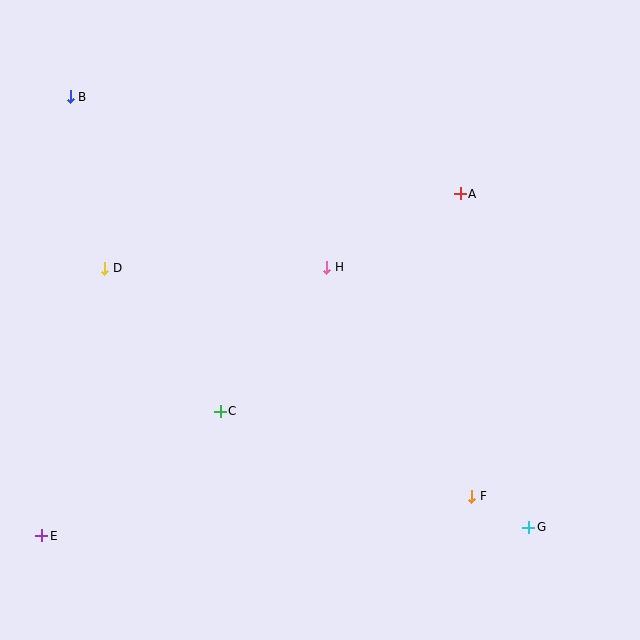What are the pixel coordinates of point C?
Point C is at (220, 411).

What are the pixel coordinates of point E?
Point E is at (42, 536).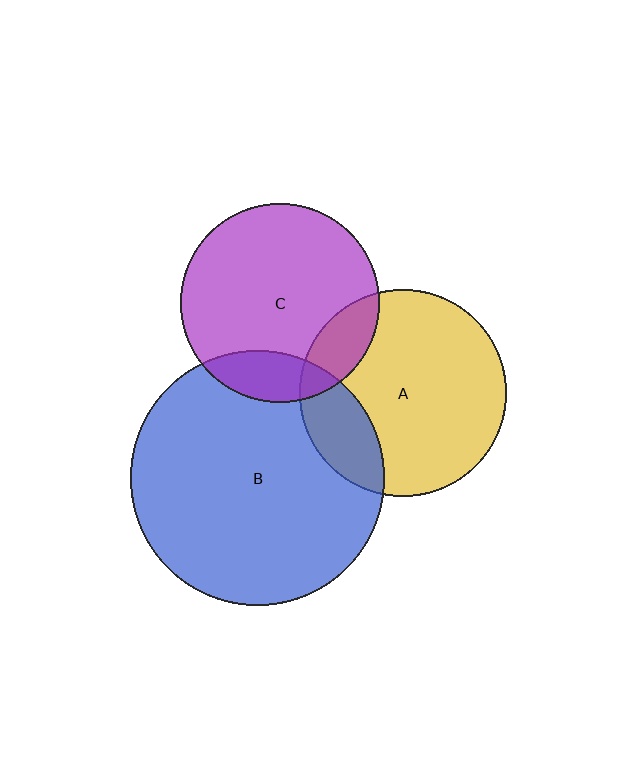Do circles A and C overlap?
Yes.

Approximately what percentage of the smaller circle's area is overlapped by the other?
Approximately 15%.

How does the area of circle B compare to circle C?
Approximately 1.6 times.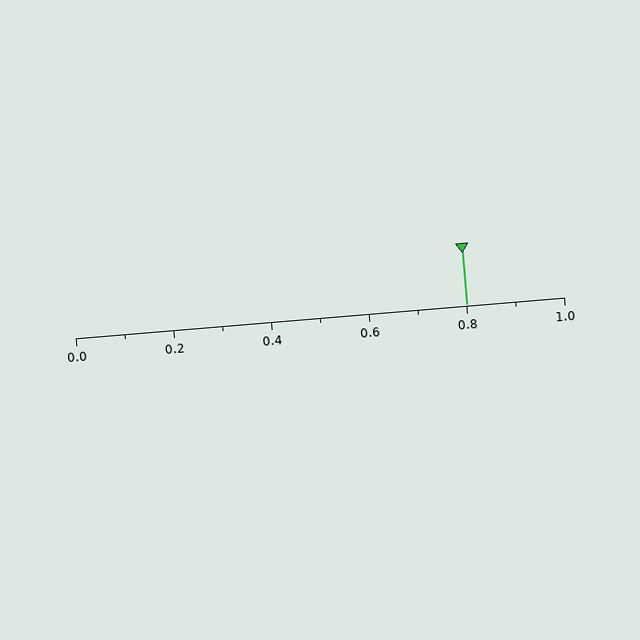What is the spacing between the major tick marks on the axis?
The major ticks are spaced 0.2 apart.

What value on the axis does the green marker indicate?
The marker indicates approximately 0.8.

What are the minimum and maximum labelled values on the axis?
The axis runs from 0.0 to 1.0.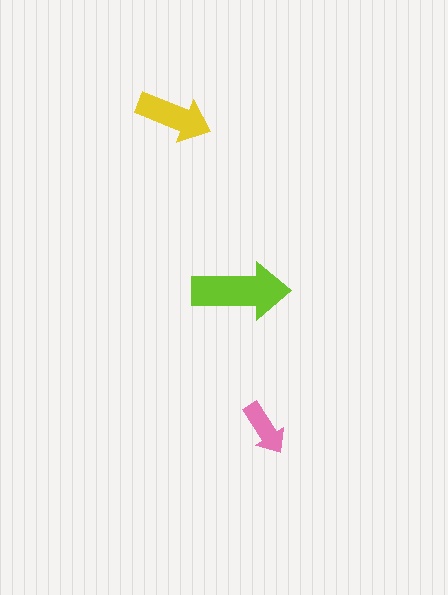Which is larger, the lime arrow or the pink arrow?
The lime one.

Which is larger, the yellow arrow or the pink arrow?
The yellow one.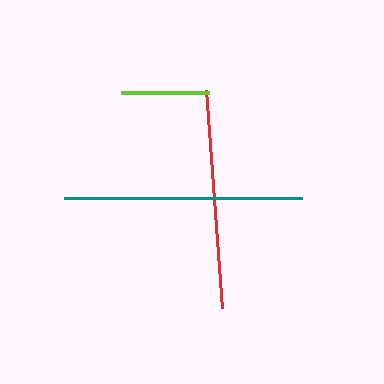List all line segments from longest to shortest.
From longest to shortest: teal, red, lime.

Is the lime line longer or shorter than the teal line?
The teal line is longer than the lime line.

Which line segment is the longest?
The teal line is the longest at approximately 237 pixels.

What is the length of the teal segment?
The teal segment is approximately 237 pixels long.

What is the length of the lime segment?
The lime segment is approximately 88 pixels long.